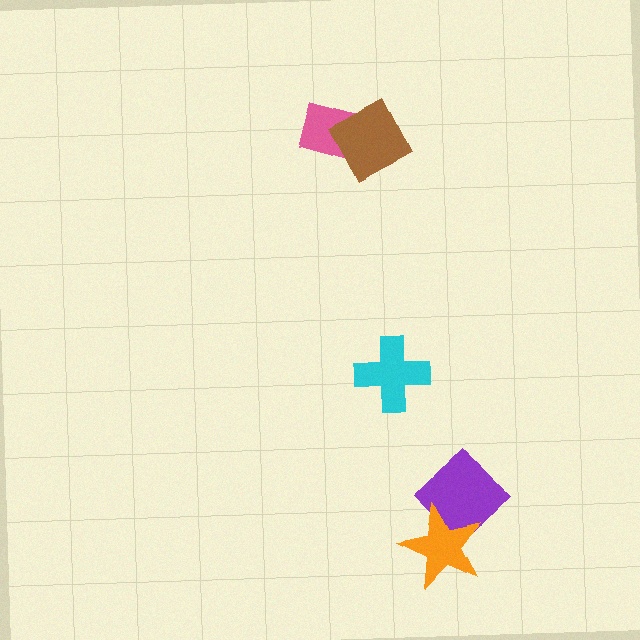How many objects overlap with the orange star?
1 object overlaps with the orange star.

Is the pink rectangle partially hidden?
Yes, it is partially covered by another shape.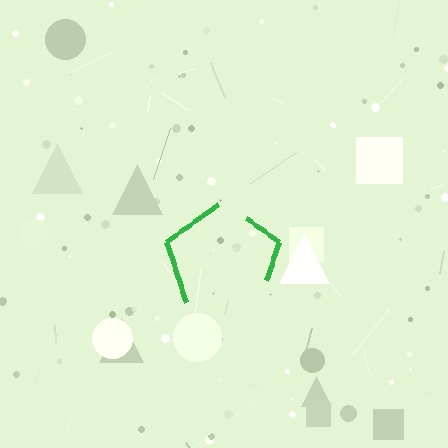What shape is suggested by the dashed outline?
The dashed outline suggests a pentagon.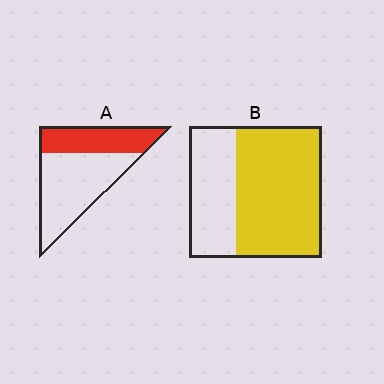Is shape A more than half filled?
No.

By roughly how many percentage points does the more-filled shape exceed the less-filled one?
By roughly 30 percentage points (B over A).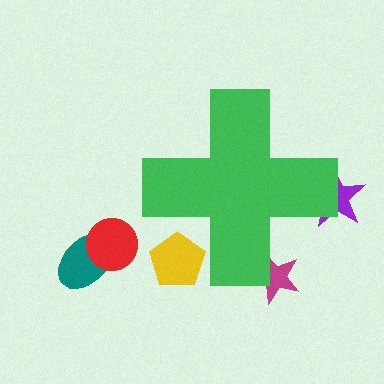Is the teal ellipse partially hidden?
No, the teal ellipse is fully visible.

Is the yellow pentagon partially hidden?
Yes, the yellow pentagon is partially hidden behind the green cross.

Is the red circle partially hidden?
No, the red circle is fully visible.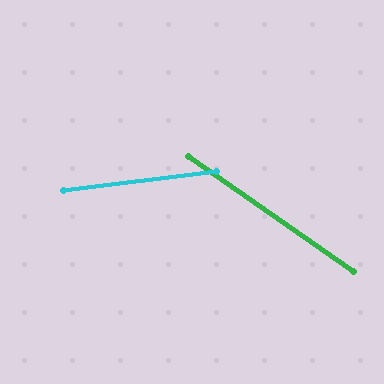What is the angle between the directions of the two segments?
Approximately 42 degrees.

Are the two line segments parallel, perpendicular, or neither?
Neither parallel nor perpendicular — they differ by about 42°.